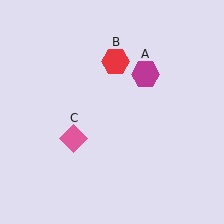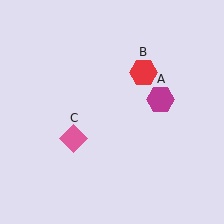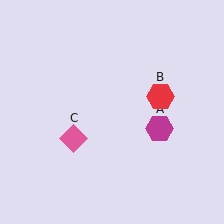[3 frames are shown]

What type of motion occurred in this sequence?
The magenta hexagon (object A), red hexagon (object B) rotated clockwise around the center of the scene.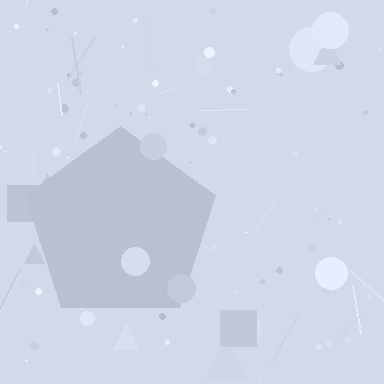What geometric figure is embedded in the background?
A pentagon is embedded in the background.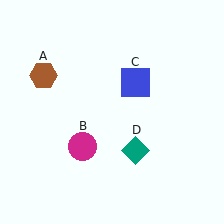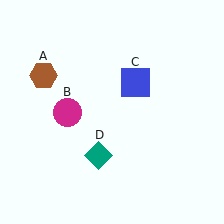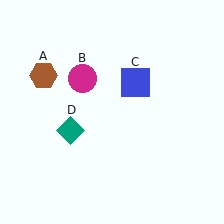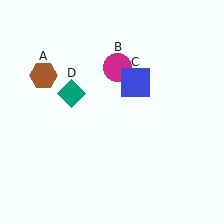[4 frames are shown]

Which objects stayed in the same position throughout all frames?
Brown hexagon (object A) and blue square (object C) remained stationary.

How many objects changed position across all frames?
2 objects changed position: magenta circle (object B), teal diamond (object D).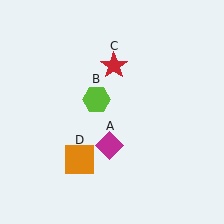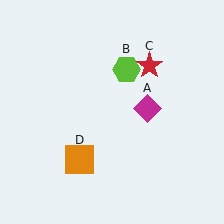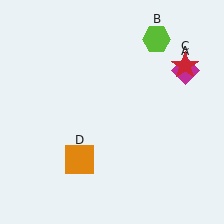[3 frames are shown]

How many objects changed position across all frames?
3 objects changed position: magenta diamond (object A), lime hexagon (object B), red star (object C).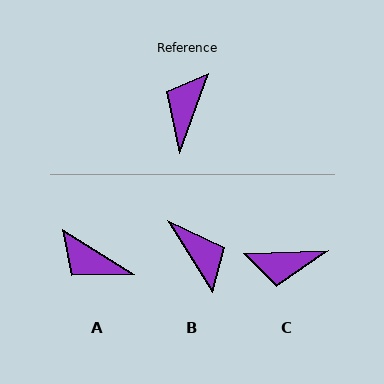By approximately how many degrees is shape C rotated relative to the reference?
Approximately 112 degrees counter-clockwise.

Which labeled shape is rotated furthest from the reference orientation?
B, about 128 degrees away.